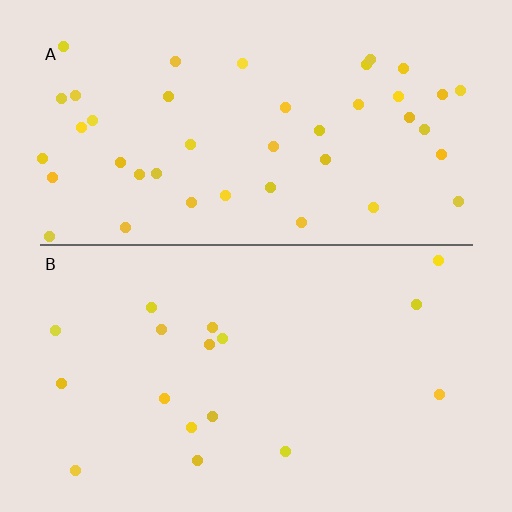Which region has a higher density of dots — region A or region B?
A (the top).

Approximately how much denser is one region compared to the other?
Approximately 2.5× — region A over region B.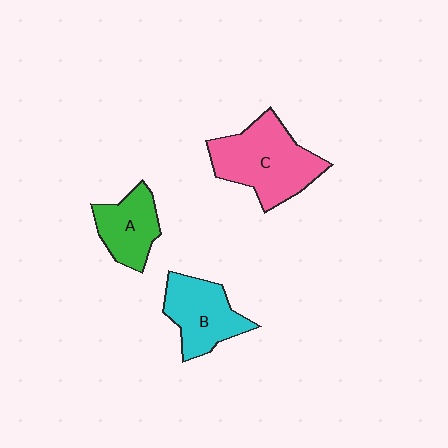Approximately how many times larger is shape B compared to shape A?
Approximately 1.2 times.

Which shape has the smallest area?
Shape A (green).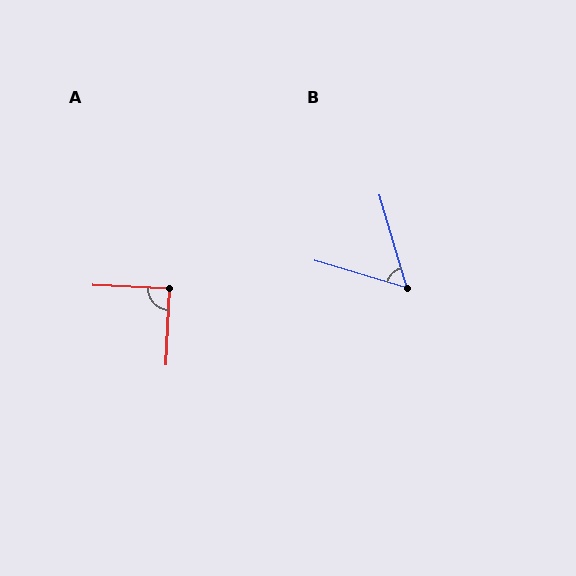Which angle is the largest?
A, at approximately 90 degrees.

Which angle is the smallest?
B, at approximately 57 degrees.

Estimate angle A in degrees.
Approximately 90 degrees.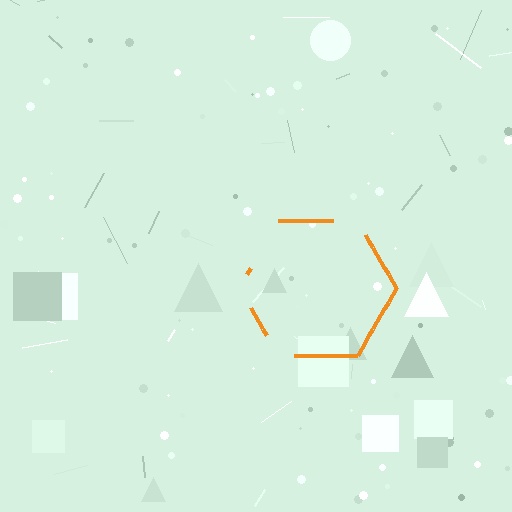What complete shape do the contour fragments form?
The contour fragments form a hexagon.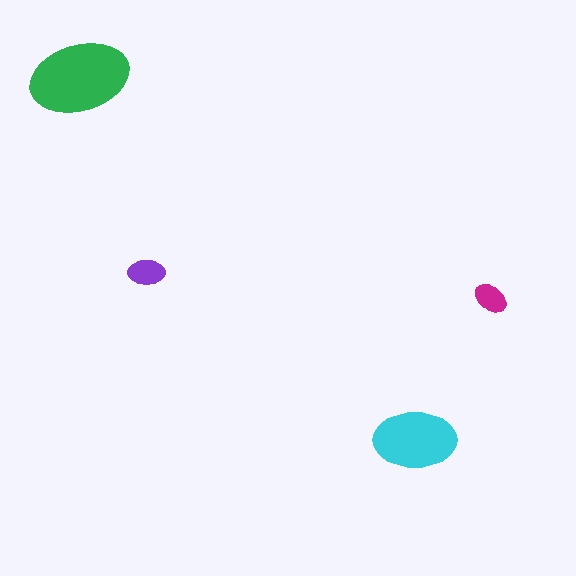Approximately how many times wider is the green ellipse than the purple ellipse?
About 2.5 times wider.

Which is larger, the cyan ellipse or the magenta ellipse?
The cyan one.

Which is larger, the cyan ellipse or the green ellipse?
The green one.